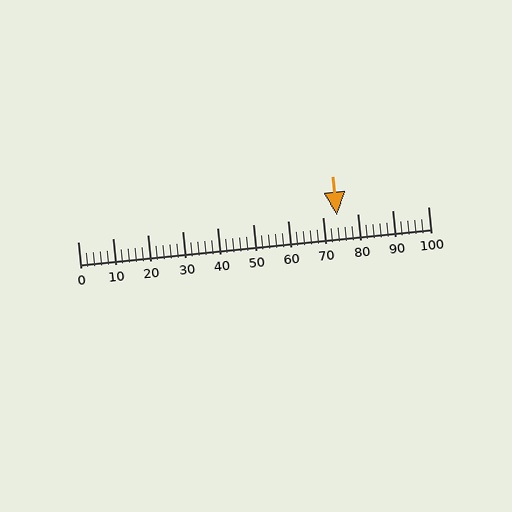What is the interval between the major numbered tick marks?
The major tick marks are spaced 10 units apart.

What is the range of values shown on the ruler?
The ruler shows values from 0 to 100.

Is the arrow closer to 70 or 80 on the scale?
The arrow is closer to 70.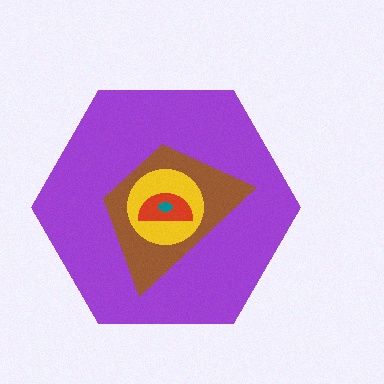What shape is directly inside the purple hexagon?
The brown trapezoid.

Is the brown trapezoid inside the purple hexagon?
Yes.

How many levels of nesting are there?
5.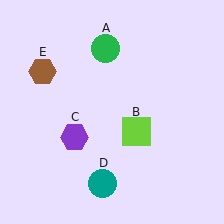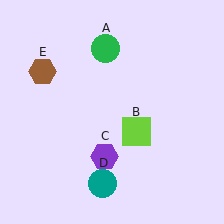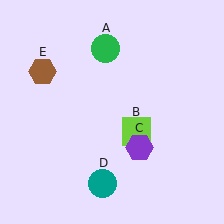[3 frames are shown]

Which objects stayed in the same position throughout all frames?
Green circle (object A) and lime square (object B) and teal circle (object D) and brown hexagon (object E) remained stationary.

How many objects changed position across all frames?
1 object changed position: purple hexagon (object C).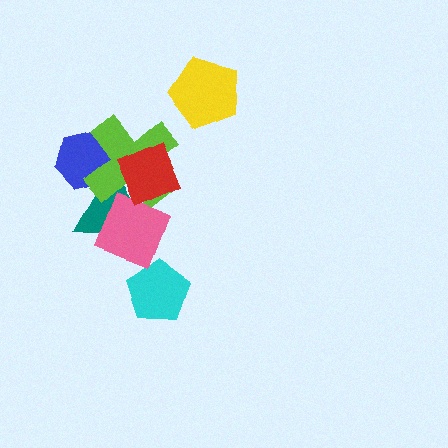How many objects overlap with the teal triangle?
4 objects overlap with the teal triangle.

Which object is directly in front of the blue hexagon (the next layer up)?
The teal triangle is directly in front of the blue hexagon.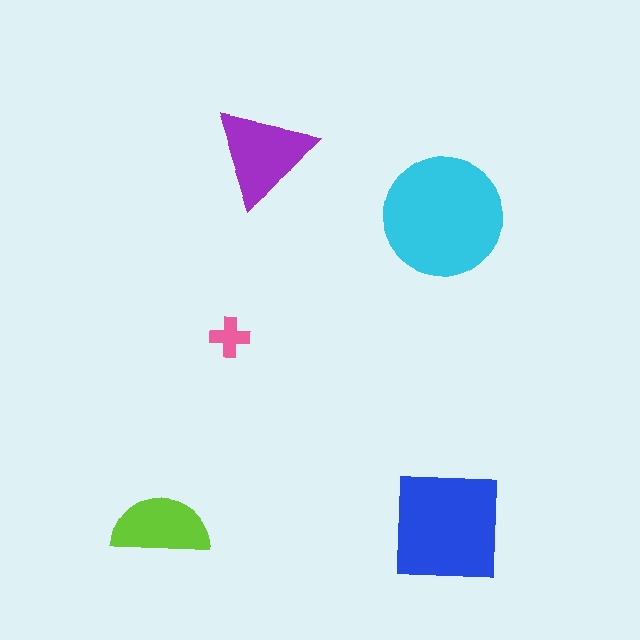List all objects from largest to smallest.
The cyan circle, the blue square, the purple triangle, the lime semicircle, the pink cross.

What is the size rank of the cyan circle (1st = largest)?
1st.